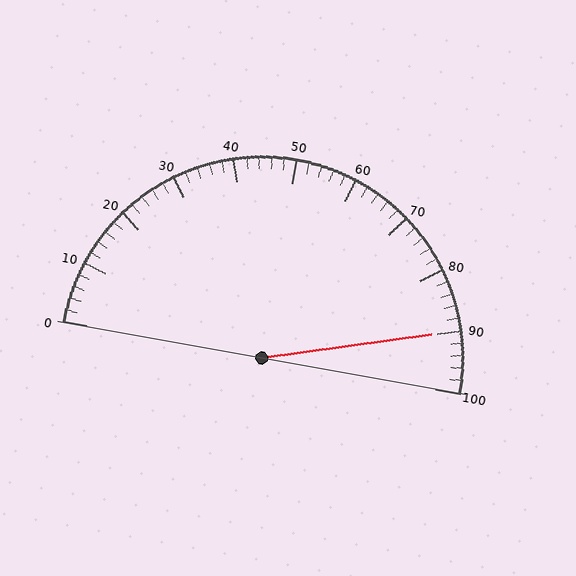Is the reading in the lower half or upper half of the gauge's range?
The reading is in the upper half of the range (0 to 100).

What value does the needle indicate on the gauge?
The needle indicates approximately 90.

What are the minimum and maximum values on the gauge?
The gauge ranges from 0 to 100.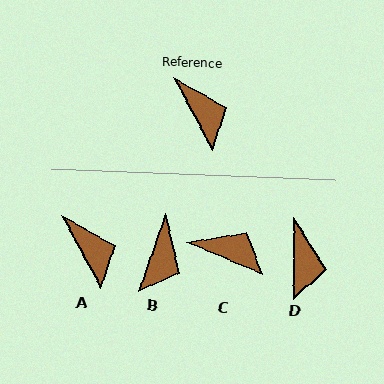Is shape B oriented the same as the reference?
No, it is off by about 47 degrees.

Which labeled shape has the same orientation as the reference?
A.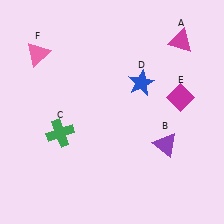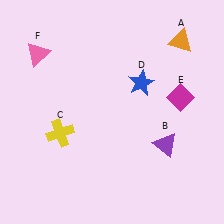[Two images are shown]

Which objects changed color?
A changed from magenta to orange. C changed from green to yellow.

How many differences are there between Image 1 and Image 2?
There are 2 differences between the two images.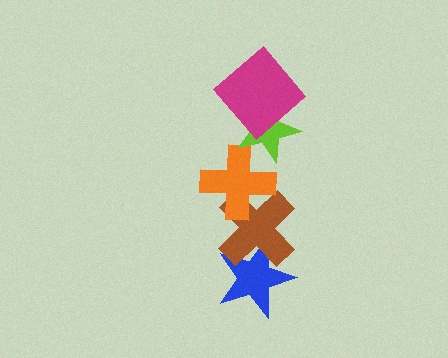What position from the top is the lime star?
The lime star is 2nd from the top.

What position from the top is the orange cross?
The orange cross is 3rd from the top.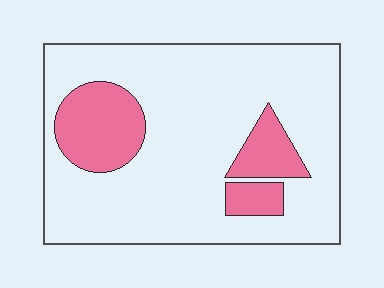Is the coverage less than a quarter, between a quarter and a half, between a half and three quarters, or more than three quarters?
Less than a quarter.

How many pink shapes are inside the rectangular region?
3.